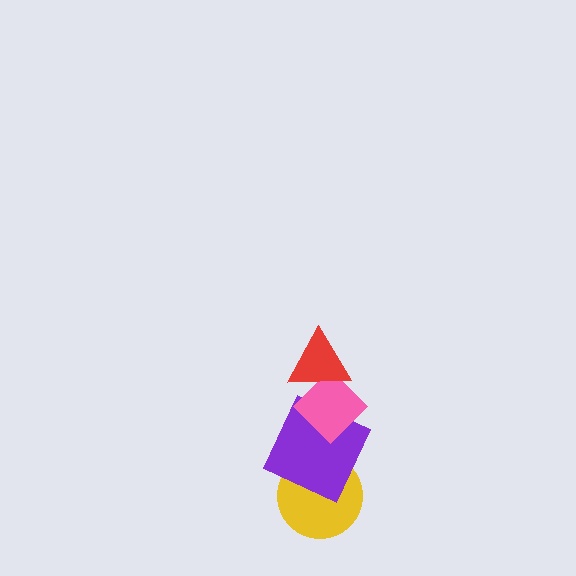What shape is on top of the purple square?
The pink diamond is on top of the purple square.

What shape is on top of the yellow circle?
The purple square is on top of the yellow circle.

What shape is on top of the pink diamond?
The red triangle is on top of the pink diamond.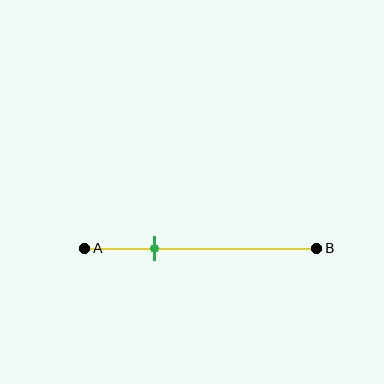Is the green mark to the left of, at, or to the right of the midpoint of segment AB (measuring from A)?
The green mark is to the left of the midpoint of segment AB.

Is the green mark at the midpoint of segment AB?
No, the mark is at about 30% from A, not at the 50% midpoint.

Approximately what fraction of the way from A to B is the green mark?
The green mark is approximately 30% of the way from A to B.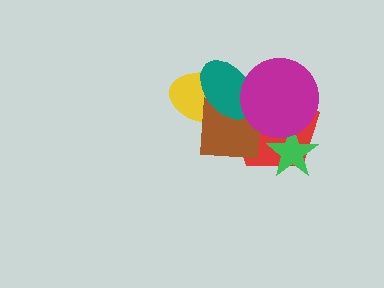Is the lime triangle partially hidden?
Yes, it is partially covered by another shape.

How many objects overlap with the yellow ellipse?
4 objects overlap with the yellow ellipse.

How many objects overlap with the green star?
2 objects overlap with the green star.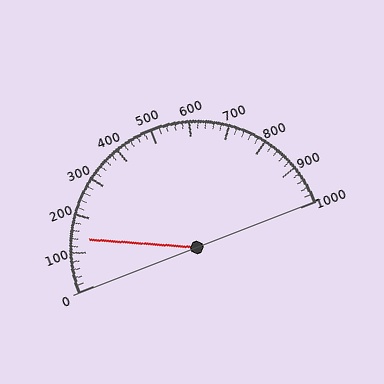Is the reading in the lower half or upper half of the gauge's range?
The reading is in the lower half of the range (0 to 1000).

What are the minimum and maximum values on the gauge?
The gauge ranges from 0 to 1000.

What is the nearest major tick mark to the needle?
The nearest major tick mark is 100.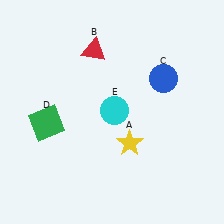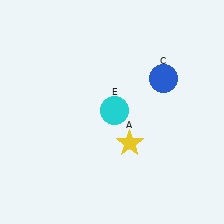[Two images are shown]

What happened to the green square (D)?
The green square (D) was removed in Image 2. It was in the bottom-left area of Image 1.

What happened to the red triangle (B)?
The red triangle (B) was removed in Image 2. It was in the top-left area of Image 1.